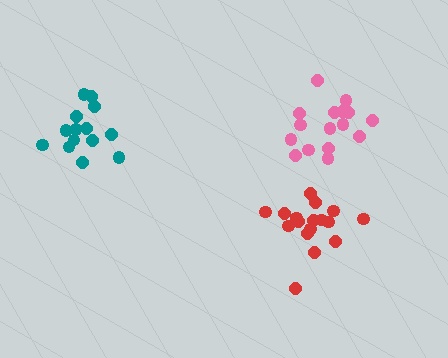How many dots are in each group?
Group 1: 17 dots, Group 2: 17 dots, Group 3: 14 dots (48 total).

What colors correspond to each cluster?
The clusters are colored: red, pink, teal.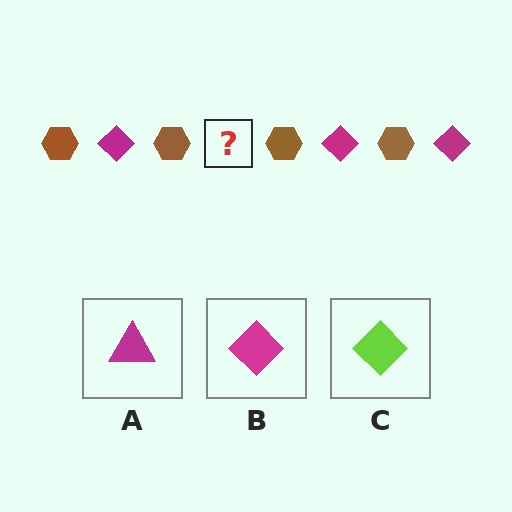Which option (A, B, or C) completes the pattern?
B.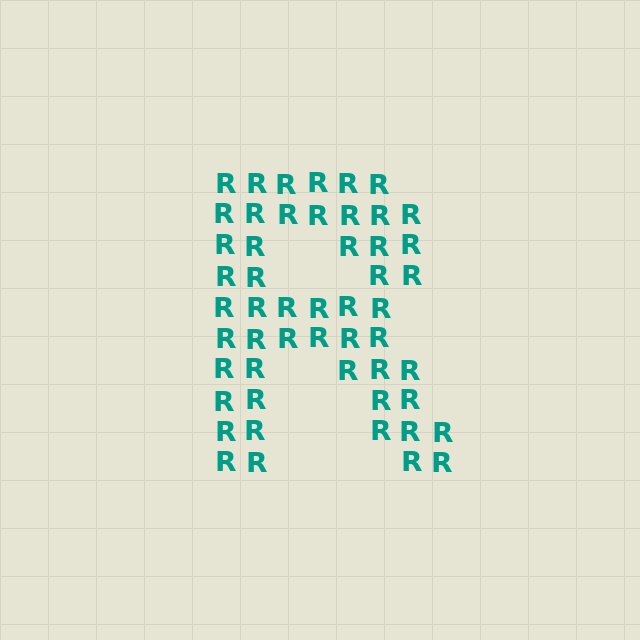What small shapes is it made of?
It is made of small letter R's.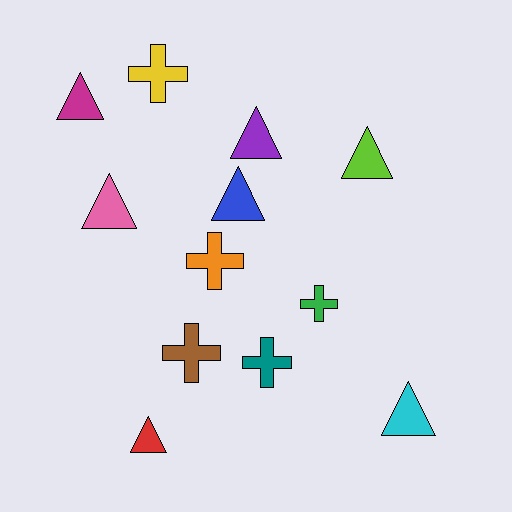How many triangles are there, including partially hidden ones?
There are 7 triangles.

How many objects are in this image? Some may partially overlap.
There are 12 objects.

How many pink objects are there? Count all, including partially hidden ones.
There is 1 pink object.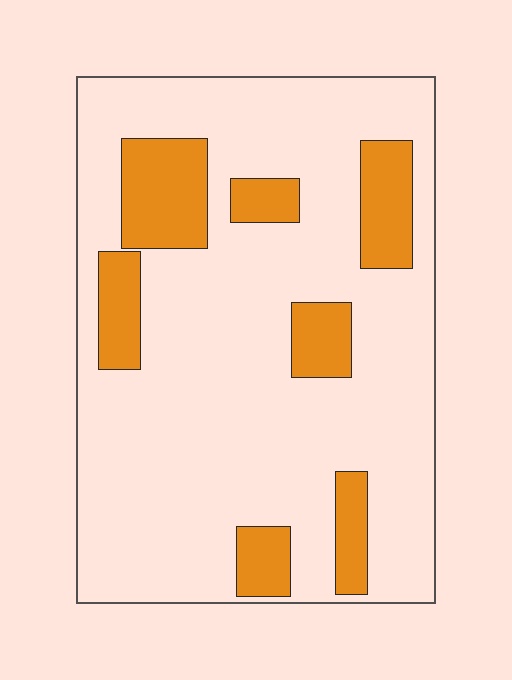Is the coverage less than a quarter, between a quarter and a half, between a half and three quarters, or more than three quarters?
Less than a quarter.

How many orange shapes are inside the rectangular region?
7.